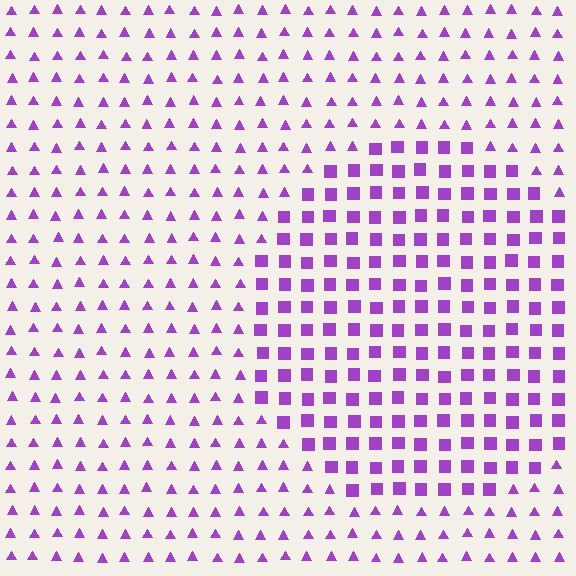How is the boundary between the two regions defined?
The boundary is defined by a change in element shape: squares inside vs. triangles outside. All elements share the same color and spacing.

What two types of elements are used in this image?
The image uses squares inside the circle region and triangles outside it.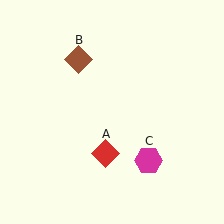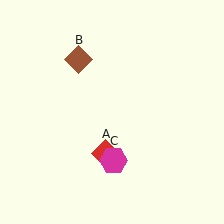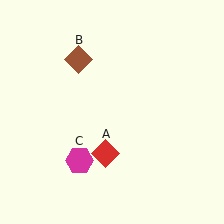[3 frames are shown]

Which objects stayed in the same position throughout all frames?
Red diamond (object A) and brown diamond (object B) remained stationary.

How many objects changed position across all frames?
1 object changed position: magenta hexagon (object C).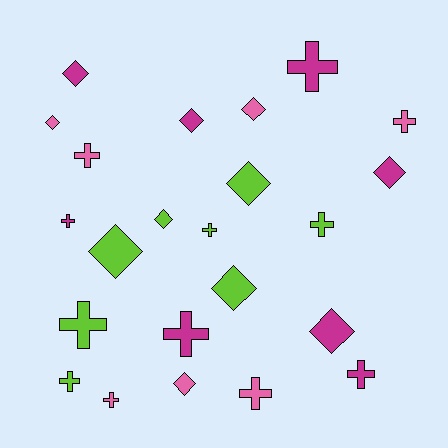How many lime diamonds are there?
There are 4 lime diamonds.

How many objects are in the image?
There are 23 objects.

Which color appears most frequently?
Magenta, with 8 objects.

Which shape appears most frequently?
Cross, with 12 objects.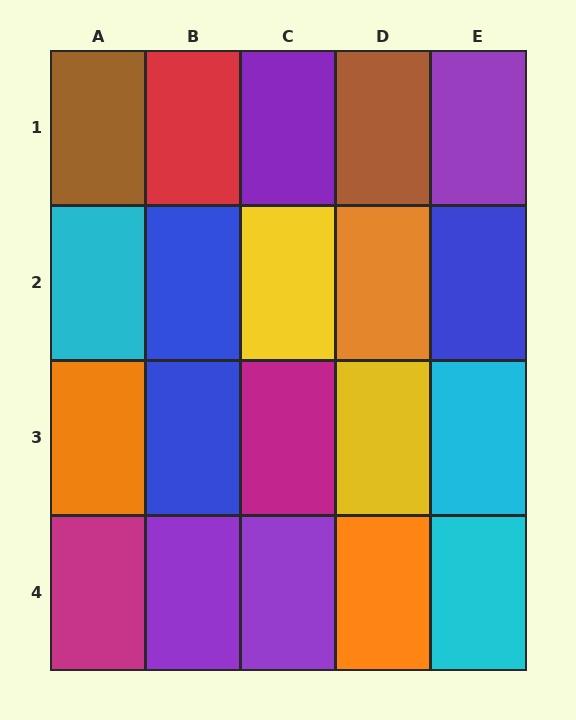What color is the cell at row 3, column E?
Cyan.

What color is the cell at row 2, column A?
Cyan.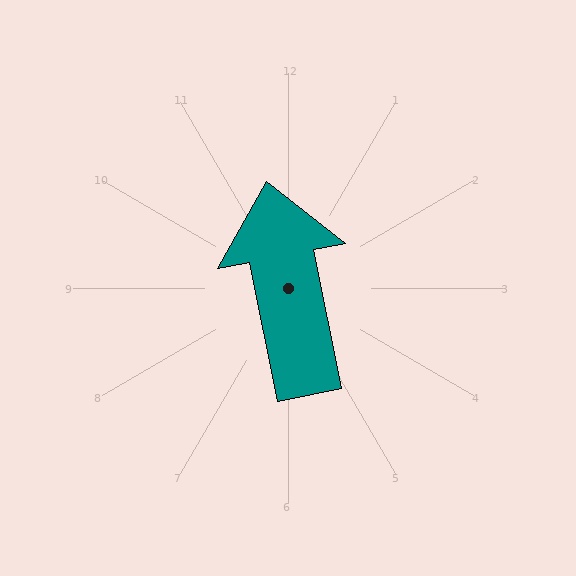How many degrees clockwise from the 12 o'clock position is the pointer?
Approximately 349 degrees.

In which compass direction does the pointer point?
North.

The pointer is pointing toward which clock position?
Roughly 12 o'clock.